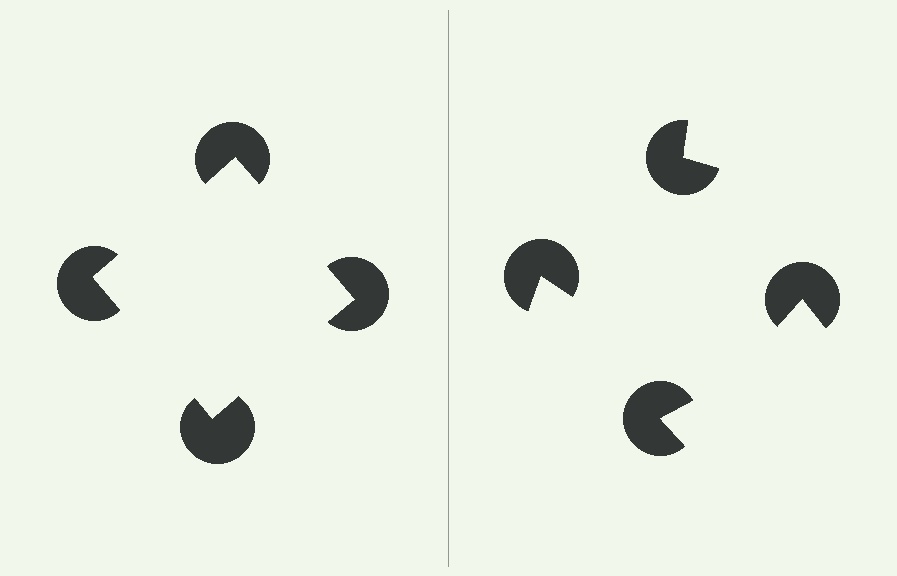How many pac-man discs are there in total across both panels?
8 — 4 on each side.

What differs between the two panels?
The pac-man discs are positioned identically on both sides; only the wedge orientations differ. On the left they align to a square; on the right they are misaligned.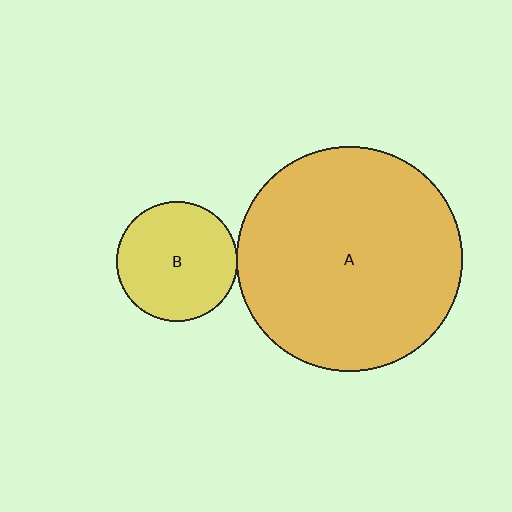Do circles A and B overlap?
Yes.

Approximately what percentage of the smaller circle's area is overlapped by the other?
Approximately 5%.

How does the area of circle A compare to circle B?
Approximately 3.5 times.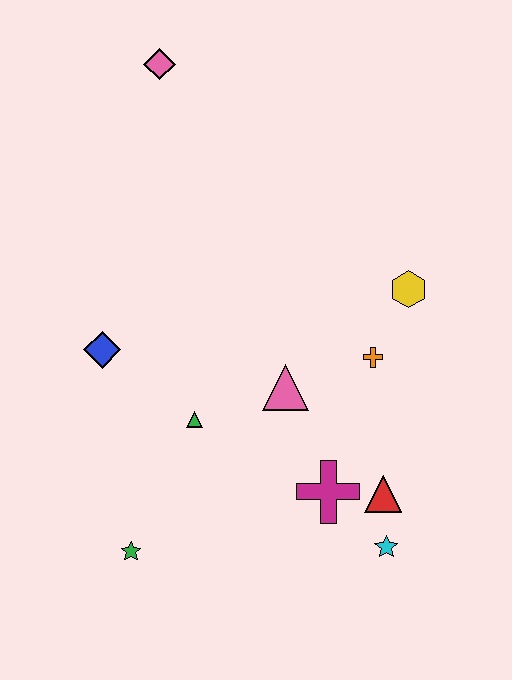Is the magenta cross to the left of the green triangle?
No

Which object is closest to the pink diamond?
The blue diamond is closest to the pink diamond.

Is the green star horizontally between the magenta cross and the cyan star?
No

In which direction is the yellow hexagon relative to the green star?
The yellow hexagon is to the right of the green star.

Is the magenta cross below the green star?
No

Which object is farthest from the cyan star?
The pink diamond is farthest from the cyan star.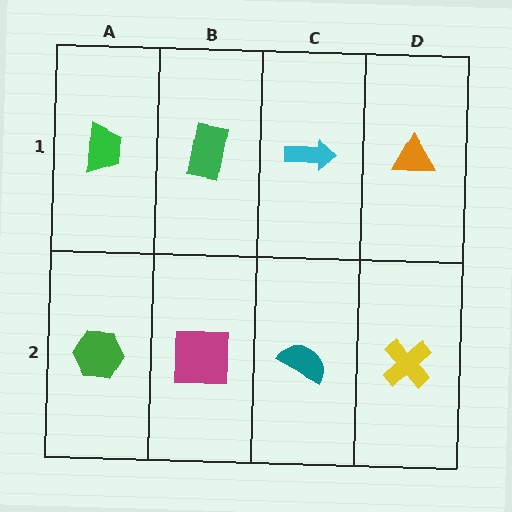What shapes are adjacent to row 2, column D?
An orange triangle (row 1, column D), a teal semicircle (row 2, column C).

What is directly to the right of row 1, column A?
A green rectangle.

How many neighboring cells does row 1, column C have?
3.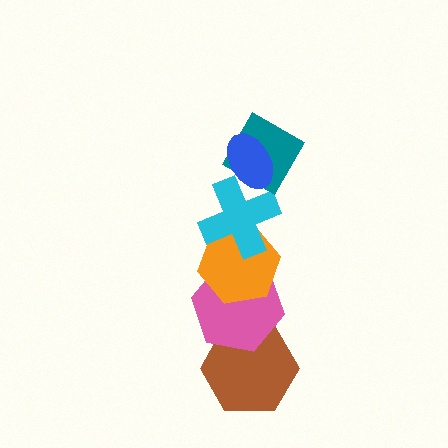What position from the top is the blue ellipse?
The blue ellipse is 1st from the top.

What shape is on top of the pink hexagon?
The orange hexagon is on top of the pink hexagon.